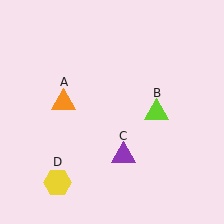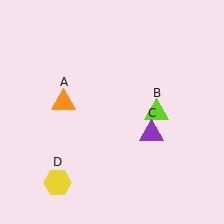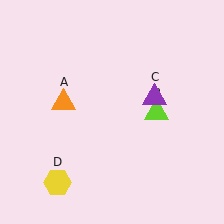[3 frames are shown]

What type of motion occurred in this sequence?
The purple triangle (object C) rotated counterclockwise around the center of the scene.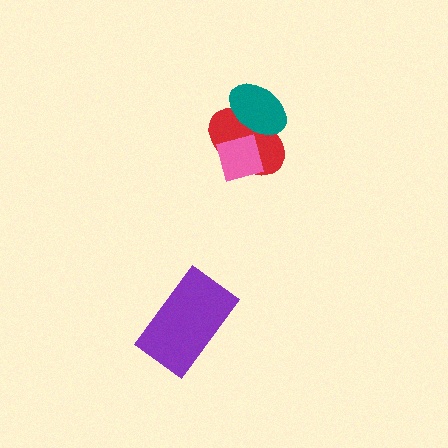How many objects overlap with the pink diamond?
2 objects overlap with the pink diamond.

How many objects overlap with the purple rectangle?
0 objects overlap with the purple rectangle.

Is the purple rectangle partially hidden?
No, no other shape covers it.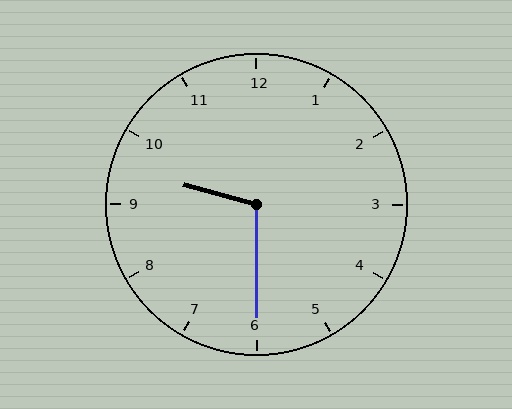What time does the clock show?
9:30.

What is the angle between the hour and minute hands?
Approximately 105 degrees.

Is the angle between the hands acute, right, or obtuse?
It is obtuse.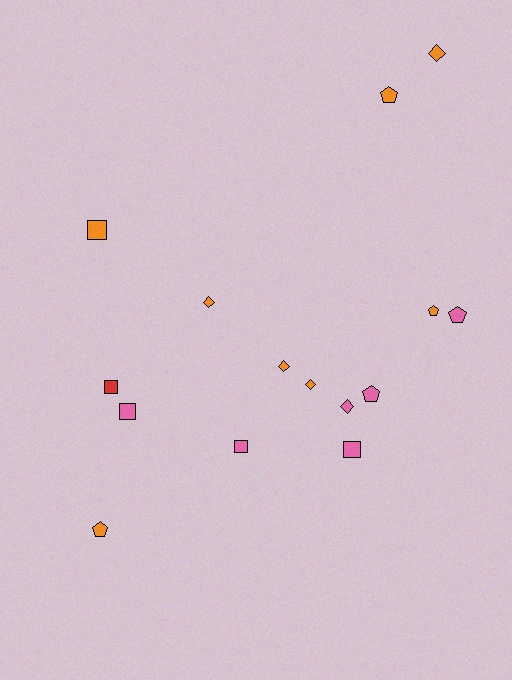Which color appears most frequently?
Orange, with 8 objects.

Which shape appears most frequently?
Diamond, with 5 objects.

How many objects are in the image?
There are 15 objects.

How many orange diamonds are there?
There are 4 orange diamonds.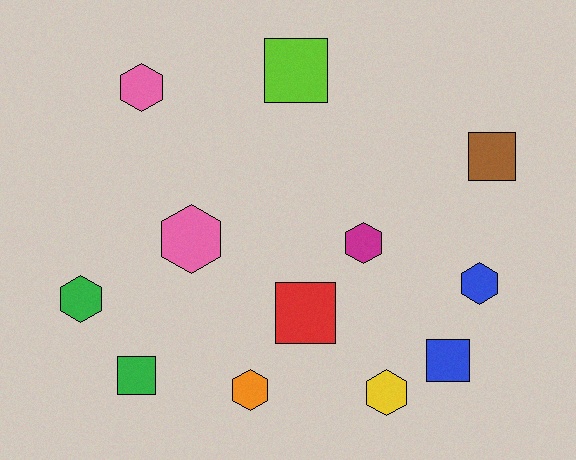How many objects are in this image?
There are 12 objects.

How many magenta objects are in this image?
There is 1 magenta object.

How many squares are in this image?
There are 5 squares.